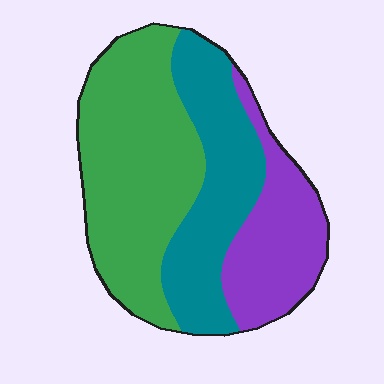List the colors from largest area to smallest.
From largest to smallest: green, teal, purple.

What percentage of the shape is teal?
Teal covers 31% of the shape.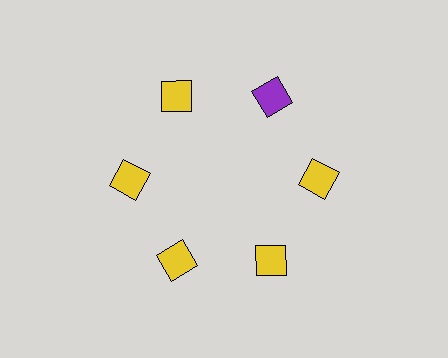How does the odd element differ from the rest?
It has a different color: purple instead of yellow.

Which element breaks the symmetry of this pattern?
The purple square at roughly the 1 o'clock position breaks the symmetry. All other shapes are yellow squares.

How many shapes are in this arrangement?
There are 6 shapes arranged in a ring pattern.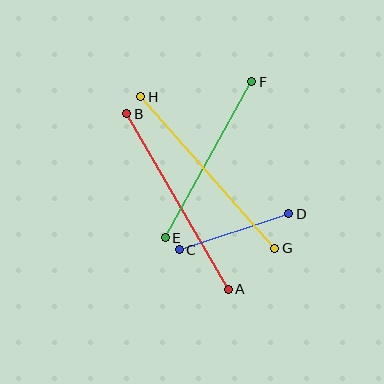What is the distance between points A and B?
The distance is approximately 203 pixels.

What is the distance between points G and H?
The distance is approximately 202 pixels.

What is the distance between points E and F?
The distance is approximately 178 pixels.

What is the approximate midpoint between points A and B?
The midpoint is at approximately (177, 202) pixels.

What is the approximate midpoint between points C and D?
The midpoint is at approximately (234, 232) pixels.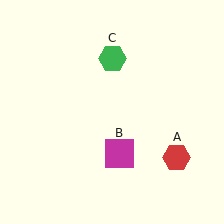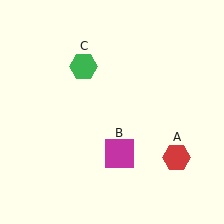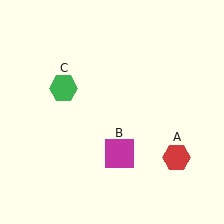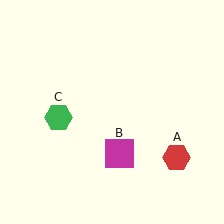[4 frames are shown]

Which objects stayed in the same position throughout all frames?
Red hexagon (object A) and magenta square (object B) remained stationary.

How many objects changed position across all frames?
1 object changed position: green hexagon (object C).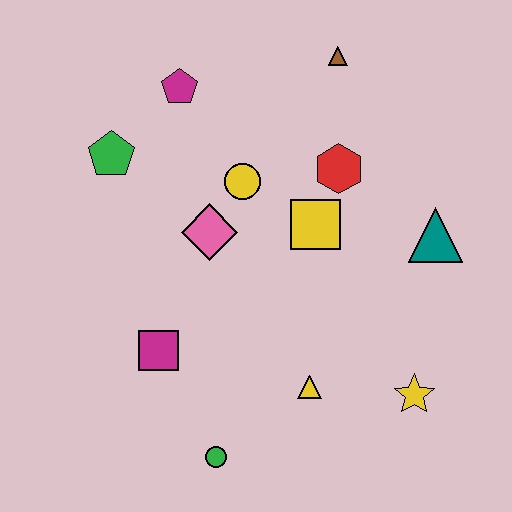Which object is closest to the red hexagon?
The yellow square is closest to the red hexagon.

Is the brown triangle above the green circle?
Yes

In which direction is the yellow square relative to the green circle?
The yellow square is above the green circle.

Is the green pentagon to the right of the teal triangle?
No